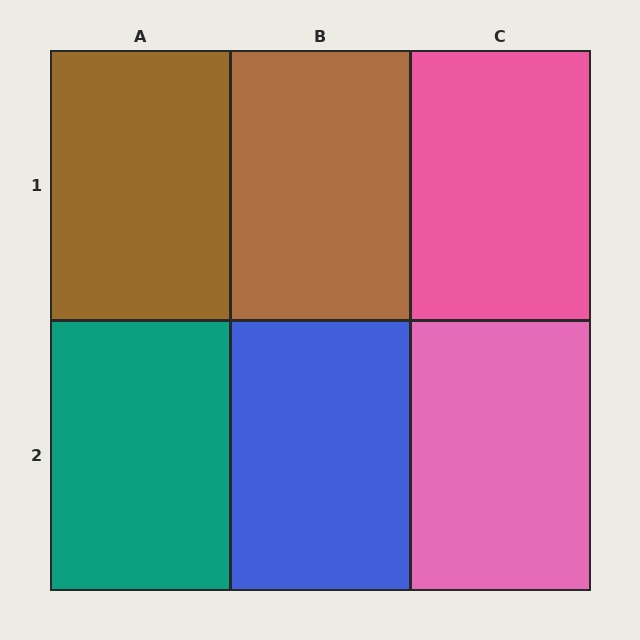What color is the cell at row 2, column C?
Pink.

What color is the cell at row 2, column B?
Blue.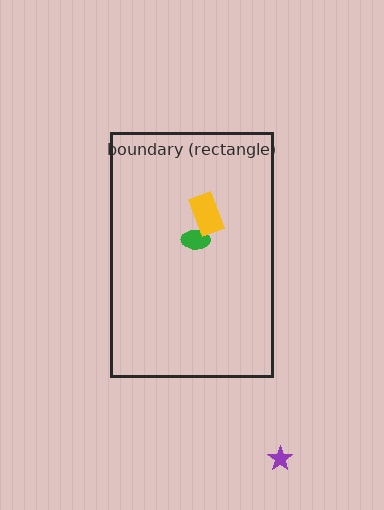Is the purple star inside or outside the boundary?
Outside.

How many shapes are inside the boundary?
2 inside, 1 outside.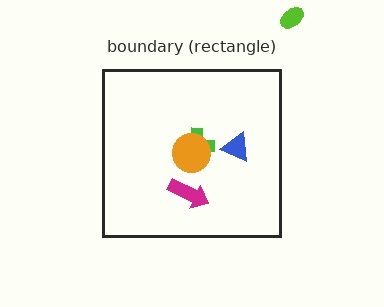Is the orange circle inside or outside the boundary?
Inside.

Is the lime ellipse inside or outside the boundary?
Outside.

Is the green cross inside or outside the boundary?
Inside.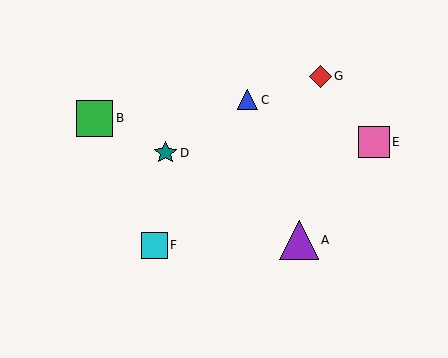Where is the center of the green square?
The center of the green square is at (95, 118).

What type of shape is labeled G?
Shape G is a red diamond.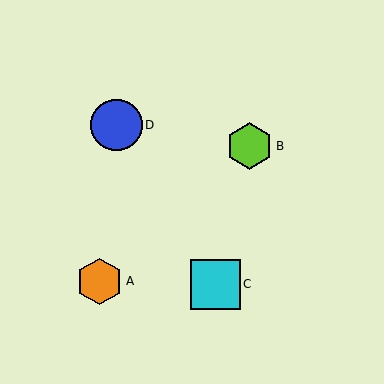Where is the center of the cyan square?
The center of the cyan square is at (215, 284).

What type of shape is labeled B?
Shape B is a lime hexagon.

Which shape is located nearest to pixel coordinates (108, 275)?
The orange hexagon (labeled A) at (99, 282) is nearest to that location.